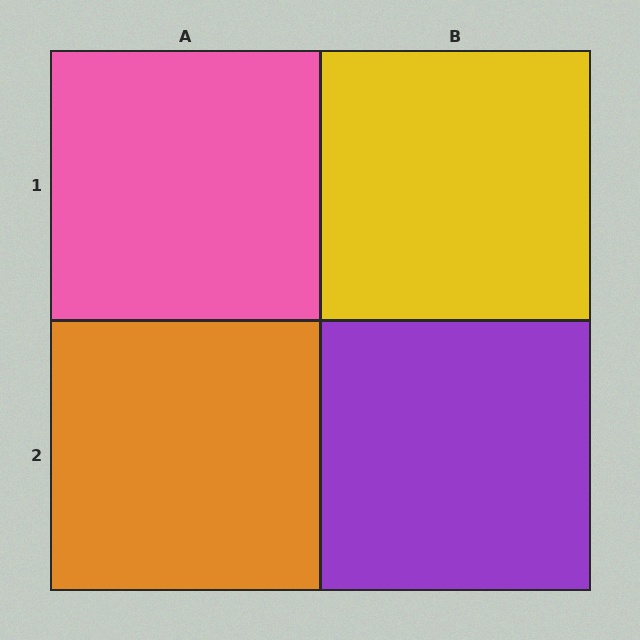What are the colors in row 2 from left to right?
Orange, purple.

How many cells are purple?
1 cell is purple.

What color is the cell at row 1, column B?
Yellow.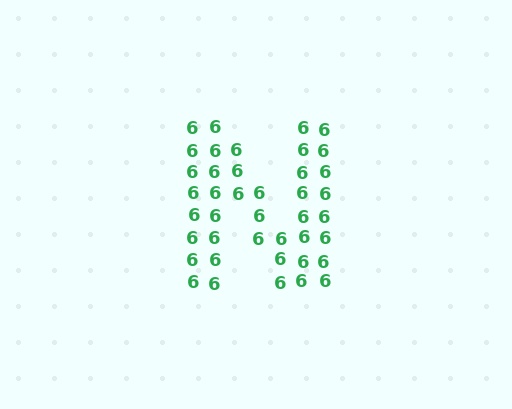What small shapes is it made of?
It is made of small digit 6's.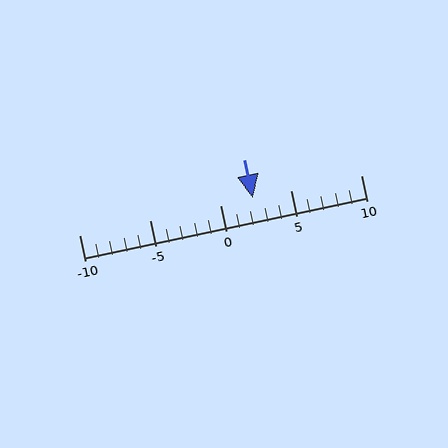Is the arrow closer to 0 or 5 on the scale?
The arrow is closer to 0.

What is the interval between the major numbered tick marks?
The major tick marks are spaced 5 units apart.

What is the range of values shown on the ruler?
The ruler shows values from -10 to 10.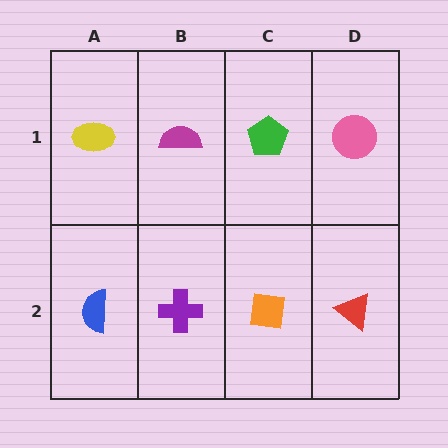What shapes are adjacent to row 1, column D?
A red triangle (row 2, column D), a green pentagon (row 1, column C).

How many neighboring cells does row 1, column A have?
2.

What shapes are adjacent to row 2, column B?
A magenta semicircle (row 1, column B), a blue semicircle (row 2, column A), an orange square (row 2, column C).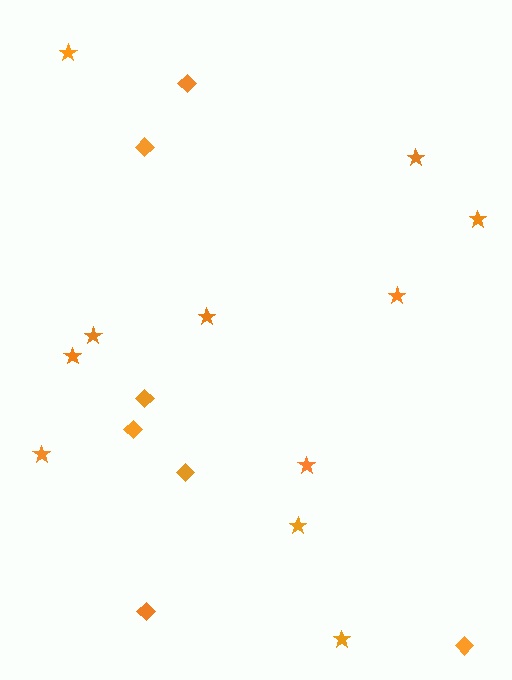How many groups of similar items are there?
There are 2 groups: one group of diamonds (7) and one group of stars (11).